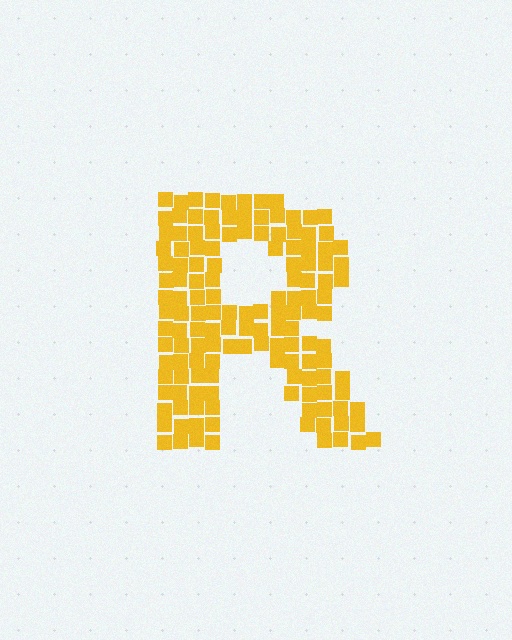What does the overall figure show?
The overall figure shows the letter R.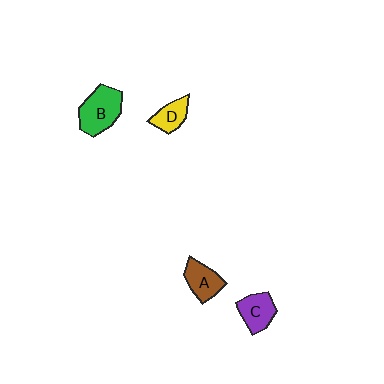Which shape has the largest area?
Shape B (green).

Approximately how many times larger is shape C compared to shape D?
Approximately 1.3 times.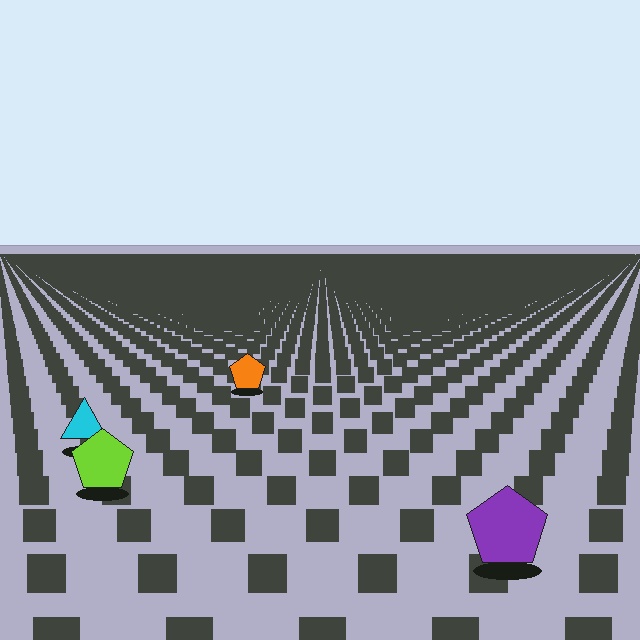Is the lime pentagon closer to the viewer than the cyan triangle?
Yes. The lime pentagon is closer — you can tell from the texture gradient: the ground texture is coarser near it.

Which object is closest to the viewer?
The purple pentagon is closest. The texture marks near it are larger and more spread out.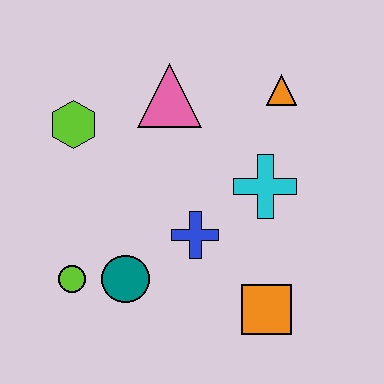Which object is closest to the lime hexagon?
The pink triangle is closest to the lime hexagon.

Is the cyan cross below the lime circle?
No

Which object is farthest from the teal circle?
The orange triangle is farthest from the teal circle.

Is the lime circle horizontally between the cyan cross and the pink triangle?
No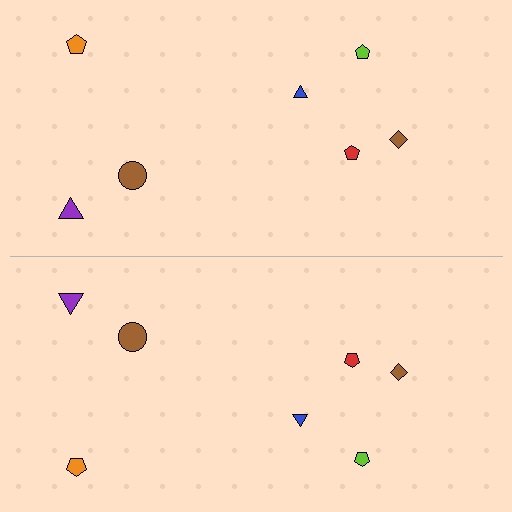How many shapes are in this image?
There are 14 shapes in this image.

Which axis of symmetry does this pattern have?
The pattern has a horizontal axis of symmetry running through the center of the image.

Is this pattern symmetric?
Yes, this pattern has bilateral (reflection) symmetry.